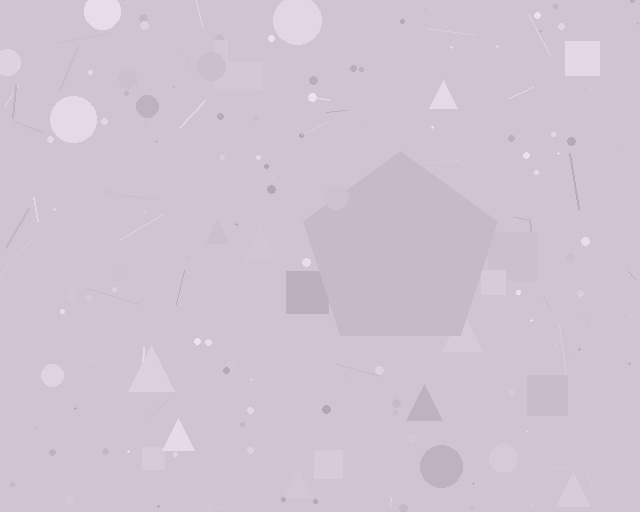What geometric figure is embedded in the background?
A pentagon is embedded in the background.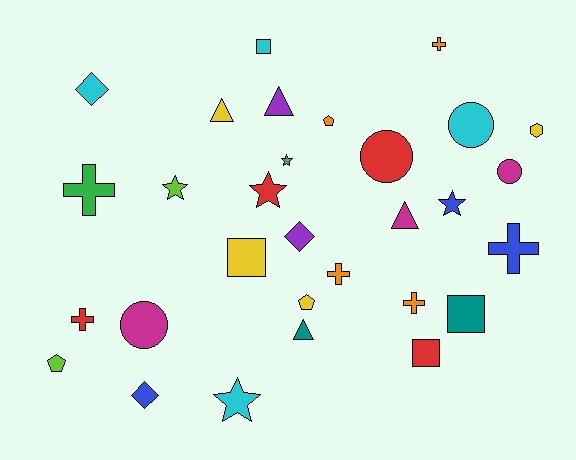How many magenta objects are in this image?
There are 3 magenta objects.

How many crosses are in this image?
There are 6 crosses.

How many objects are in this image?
There are 30 objects.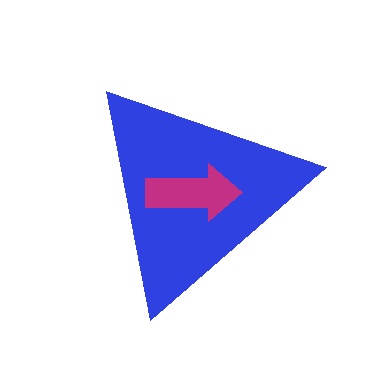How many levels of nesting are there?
2.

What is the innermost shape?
The magenta arrow.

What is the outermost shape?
The blue triangle.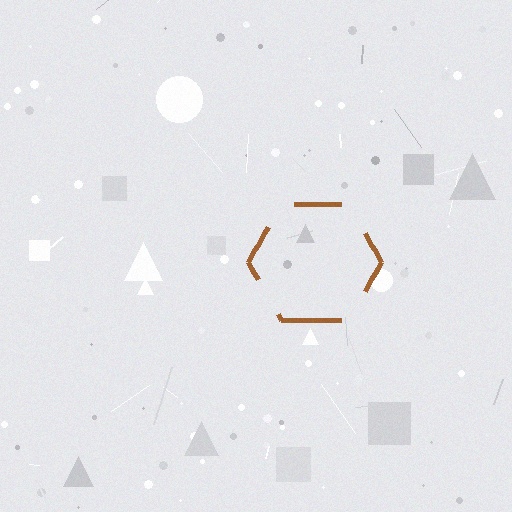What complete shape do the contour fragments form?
The contour fragments form a hexagon.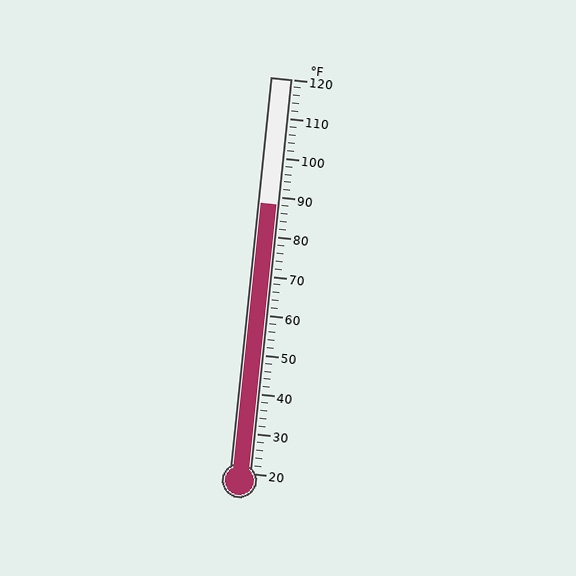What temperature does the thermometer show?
The thermometer shows approximately 88°F.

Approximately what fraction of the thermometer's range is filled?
The thermometer is filled to approximately 70% of its range.